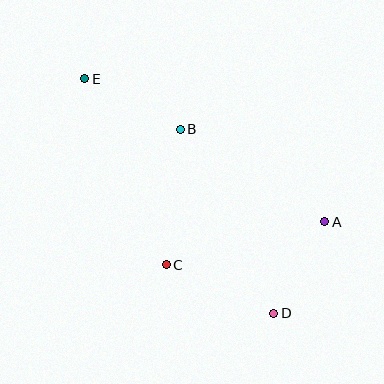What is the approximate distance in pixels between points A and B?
The distance between A and B is approximately 172 pixels.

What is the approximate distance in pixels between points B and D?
The distance between B and D is approximately 206 pixels.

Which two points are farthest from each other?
Points D and E are farthest from each other.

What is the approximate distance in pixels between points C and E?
The distance between C and E is approximately 203 pixels.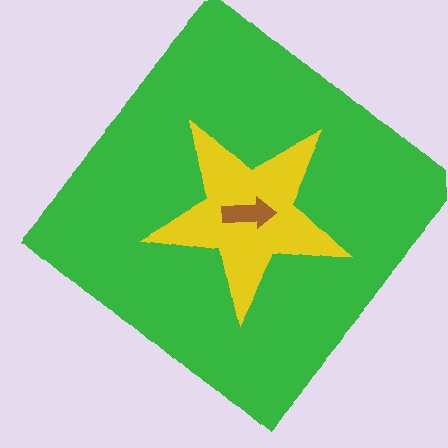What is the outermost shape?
The green diamond.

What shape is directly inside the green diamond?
The yellow star.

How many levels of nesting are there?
3.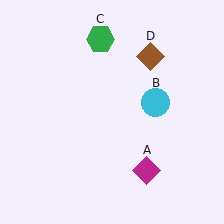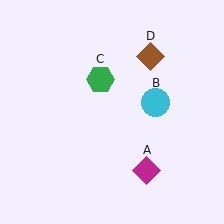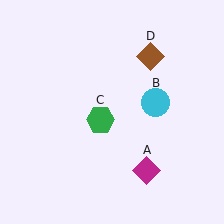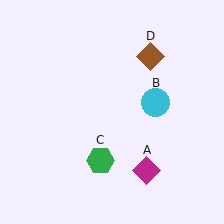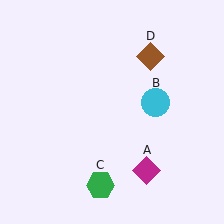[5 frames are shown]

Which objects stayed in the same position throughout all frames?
Magenta diamond (object A) and cyan circle (object B) and brown diamond (object D) remained stationary.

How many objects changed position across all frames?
1 object changed position: green hexagon (object C).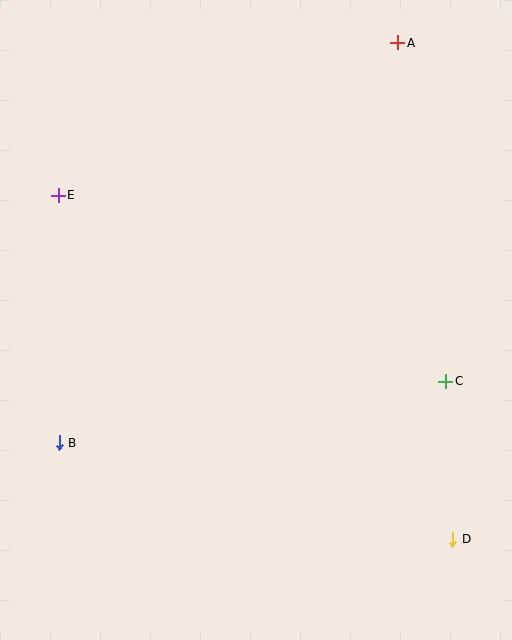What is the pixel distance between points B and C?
The distance between B and C is 392 pixels.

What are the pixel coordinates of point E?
Point E is at (58, 195).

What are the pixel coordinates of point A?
Point A is at (398, 43).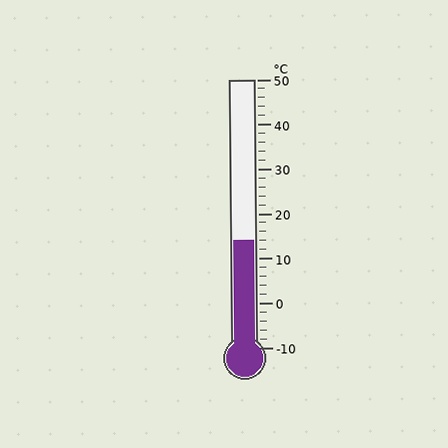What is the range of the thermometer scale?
The thermometer scale ranges from -10°C to 50°C.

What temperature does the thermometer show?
The thermometer shows approximately 14°C.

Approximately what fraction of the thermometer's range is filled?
The thermometer is filled to approximately 40% of its range.